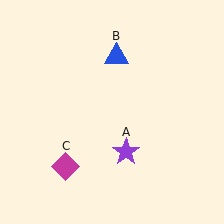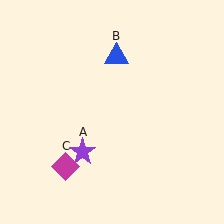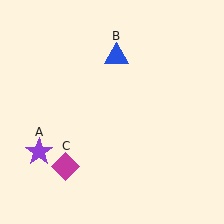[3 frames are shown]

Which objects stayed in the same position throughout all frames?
Blue triangle (object B) and magenta diamond (object C) remained stationary.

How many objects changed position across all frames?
1 object changed position: purple star (object A).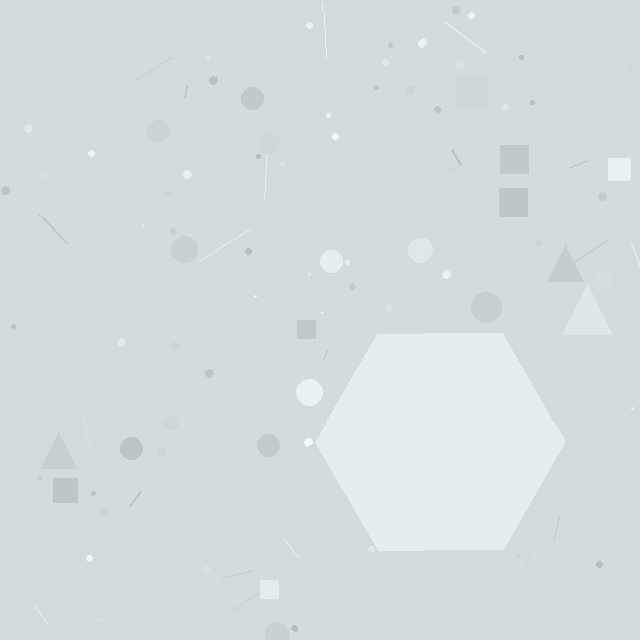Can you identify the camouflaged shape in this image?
The camouflaged shape is a hexagon.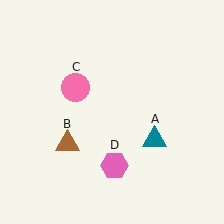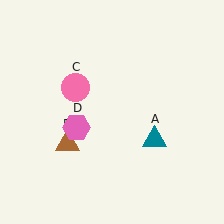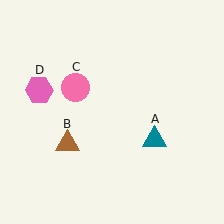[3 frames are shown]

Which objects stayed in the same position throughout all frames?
Teal triangle (object A) and brown triangle (object B) and pink circle (object C) remained stationary.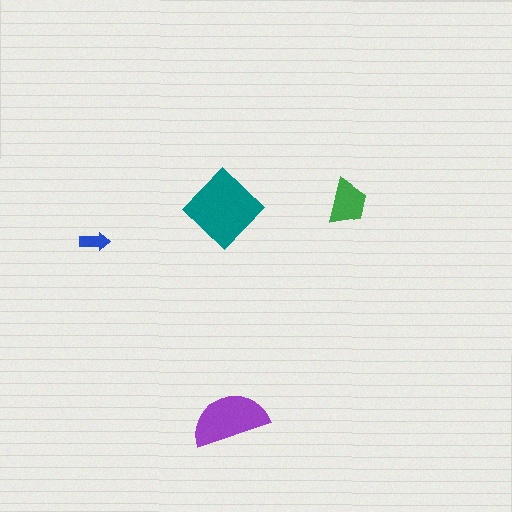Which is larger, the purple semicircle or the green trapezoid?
The purple semicircle.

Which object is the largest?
The teal diamond.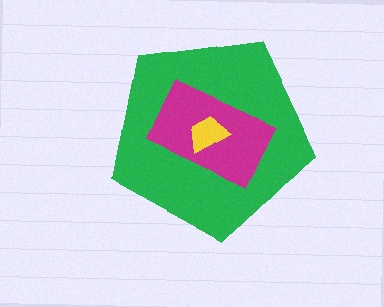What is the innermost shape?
The yellow trapezoid.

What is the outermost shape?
The green pentagon.